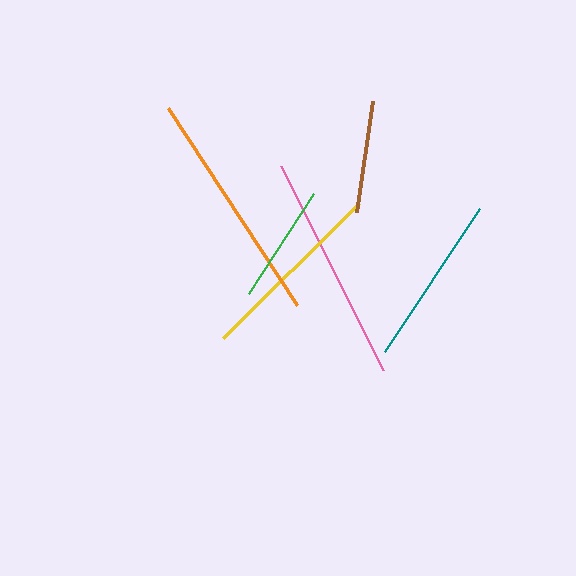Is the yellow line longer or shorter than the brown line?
The yellow line is longer than the brown line.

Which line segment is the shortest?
The brown line is the shortest at approximately 111 pixels.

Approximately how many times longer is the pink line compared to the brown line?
The pink line is approximately 2.0 times the length of the brown line.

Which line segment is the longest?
The orange line is the longest at approximately 235 pixels.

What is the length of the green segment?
The green segment is approximately 119 pixels long.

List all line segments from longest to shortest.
From longest to shortest: orange, pink, yellow, teal, green, brown.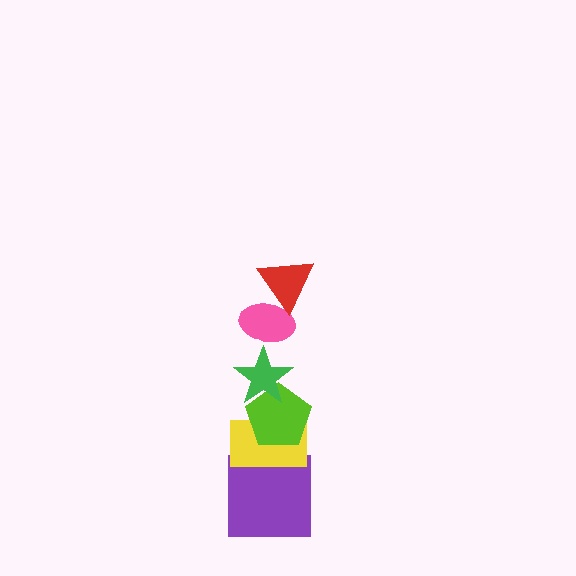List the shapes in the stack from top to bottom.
From top to bottom: the red triangle, the pink ellipse, the green star, the lime pentagon, the yellow rectangle, the purple square.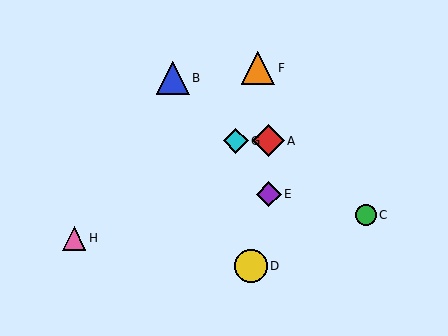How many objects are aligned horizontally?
2 objects (A, G) are aligned horizontally.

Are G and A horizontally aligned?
Yes, both are at y≈141.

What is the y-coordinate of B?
Object B is at y≈78.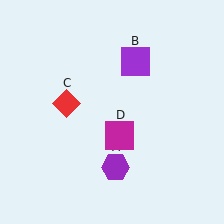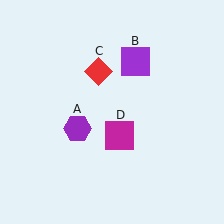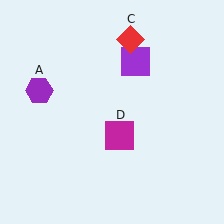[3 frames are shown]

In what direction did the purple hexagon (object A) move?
The purple hexagon (object A) moved up and to the left.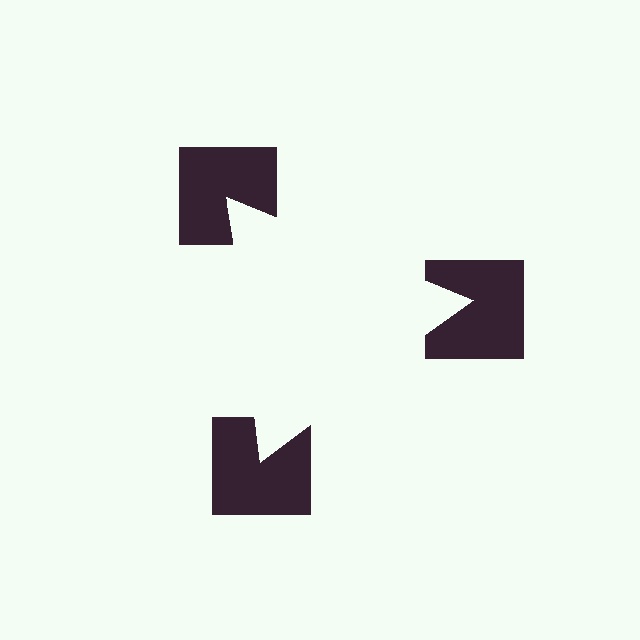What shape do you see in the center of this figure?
An illusory triangle — its edges are inferred from the aligned wedge cuts in the notched squares, not physically drawn.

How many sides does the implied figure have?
3 sides.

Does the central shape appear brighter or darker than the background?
It typically appears slightly brighter than the background, even though no actual brightness change is drawn.